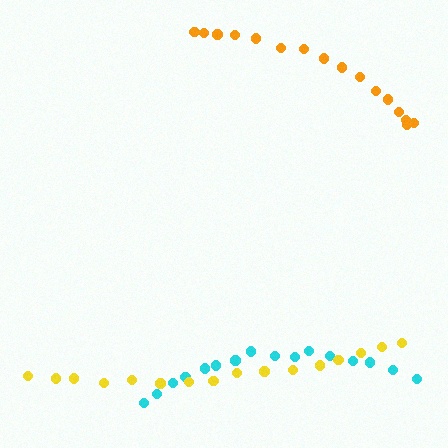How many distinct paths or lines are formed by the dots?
There are 3 distinct paths.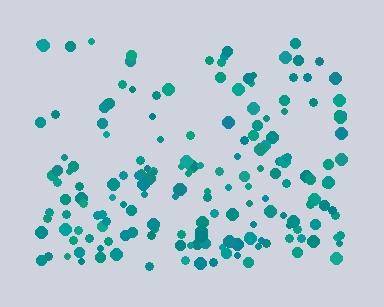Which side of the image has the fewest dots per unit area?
The top.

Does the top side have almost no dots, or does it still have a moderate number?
Still a moderate number, just noticeably fewer than the bottom.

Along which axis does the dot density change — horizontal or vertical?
Vertical.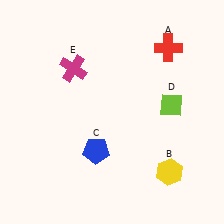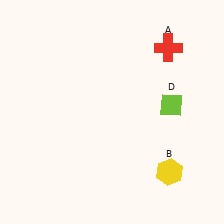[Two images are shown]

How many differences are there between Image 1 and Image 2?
There are 2 differences between the two images.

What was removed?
The blue pentagon (C), the magenta cross (E) were removed in Image 2.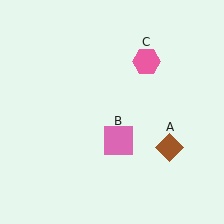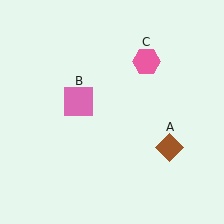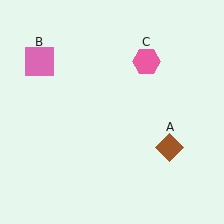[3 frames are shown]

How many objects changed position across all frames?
1 object changed position: pink square (object B).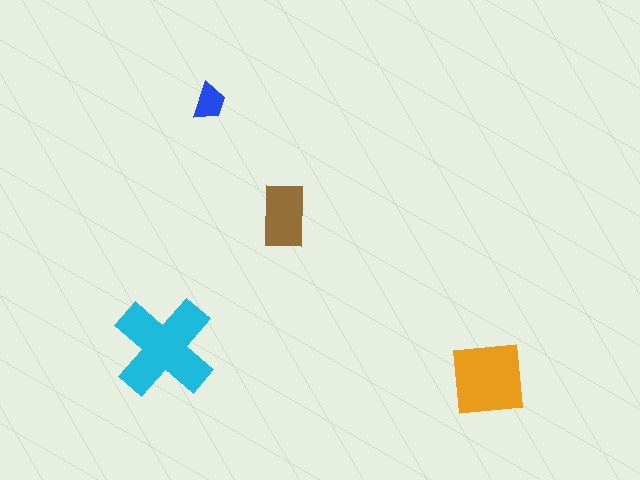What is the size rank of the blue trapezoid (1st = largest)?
4th.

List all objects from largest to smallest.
The cyan cross, the orange square, the brown rectangle, the blue trapezoid.